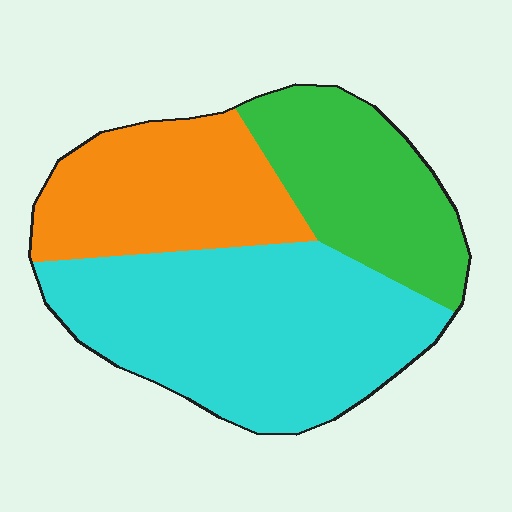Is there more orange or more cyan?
Cyan.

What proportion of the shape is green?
Green takes up between a sixth and a third of the shape.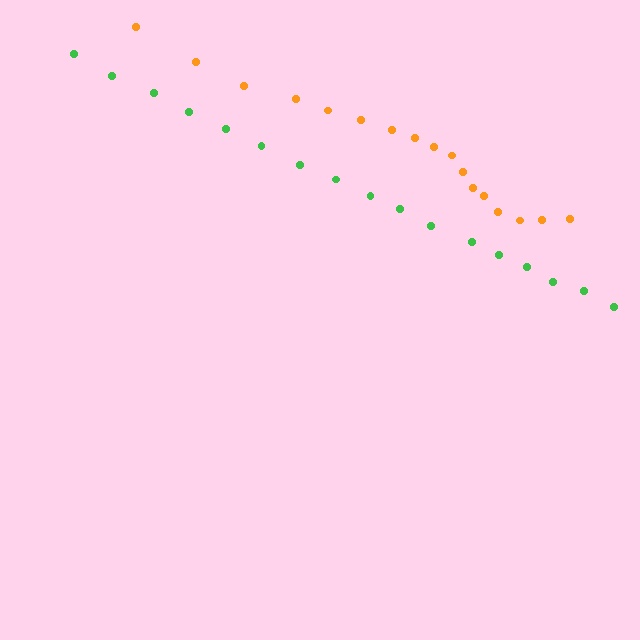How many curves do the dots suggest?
There are 2 distinct paths.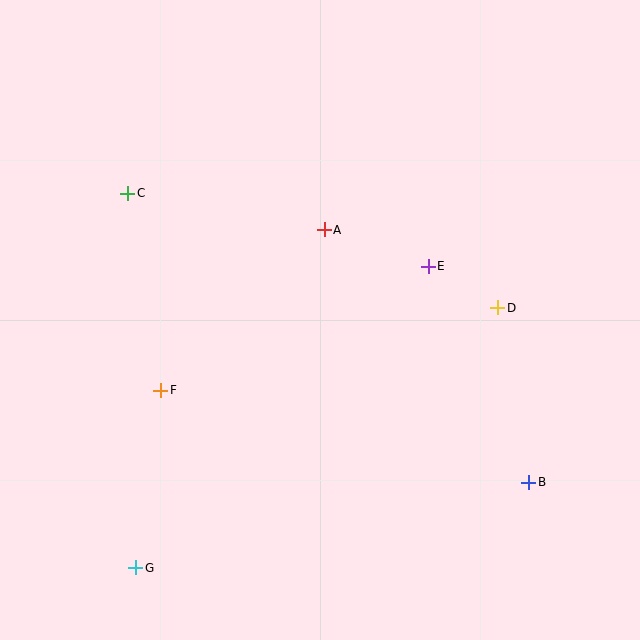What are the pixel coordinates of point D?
Point D is at (498, 308).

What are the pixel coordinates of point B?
Point B is at (529, 482).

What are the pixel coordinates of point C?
Point C is at (128, 193).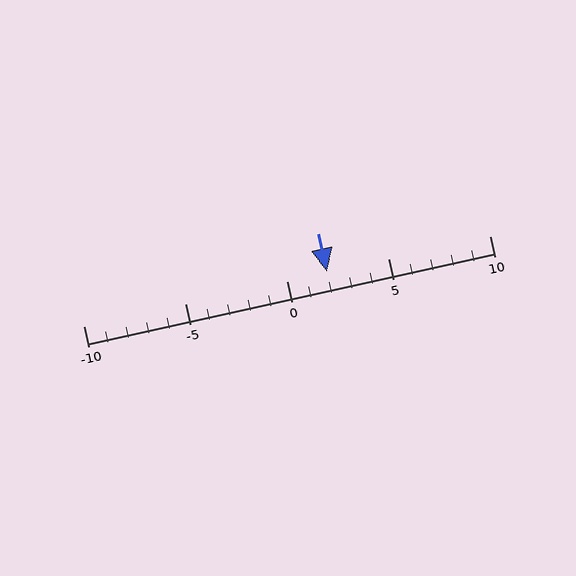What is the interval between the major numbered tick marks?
The major tick marks are spaced 5 units apart.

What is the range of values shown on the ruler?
The ruler shows values from -10 to 10.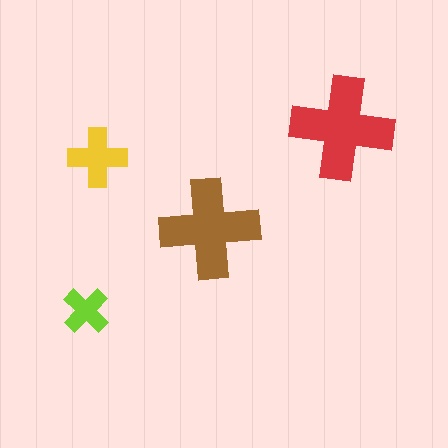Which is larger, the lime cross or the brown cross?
The brown one.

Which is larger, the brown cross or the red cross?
The red one.